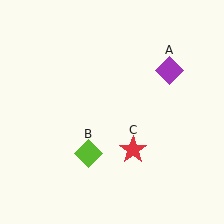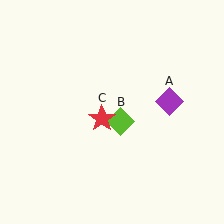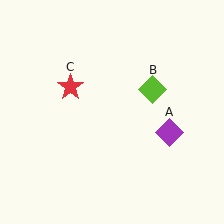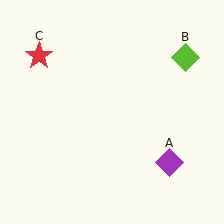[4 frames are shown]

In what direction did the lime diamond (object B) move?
The lime diamond (object B) moved up and to the right.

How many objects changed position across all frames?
3 objects changed position: purple diamond (object A), lime diamond (object B), red star (object C).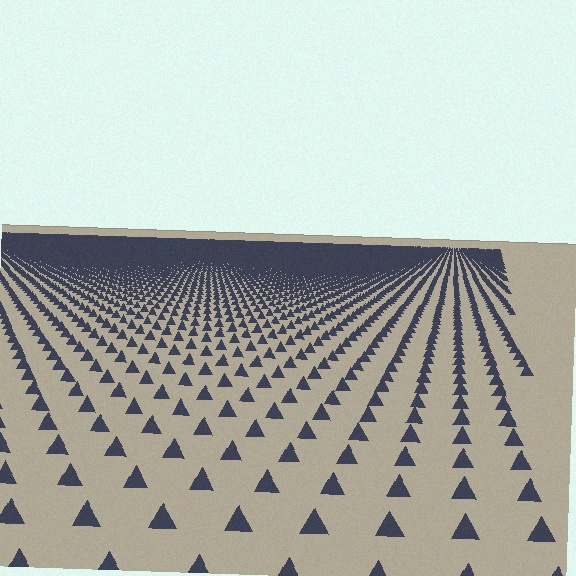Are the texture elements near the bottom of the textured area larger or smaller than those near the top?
Larger. Near the bottom, elements are closer to the viewer and appear at a bigger on-screen size.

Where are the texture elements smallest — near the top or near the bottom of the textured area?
Near the top.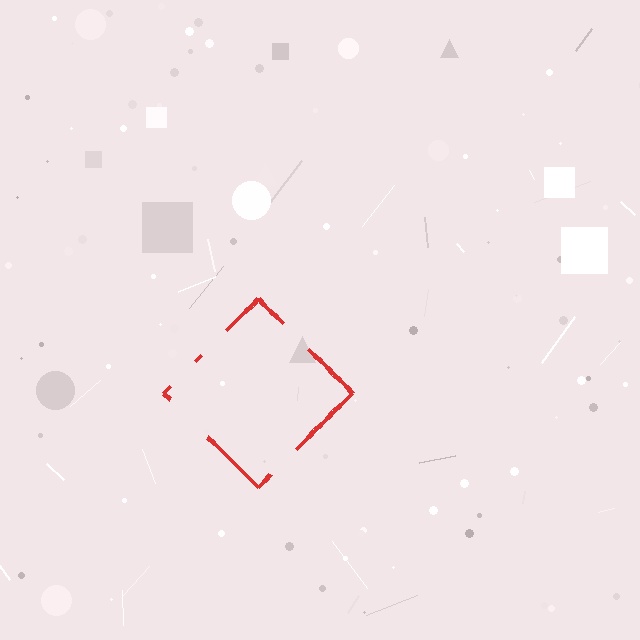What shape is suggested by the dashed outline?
The dashed outline suggests a diamond.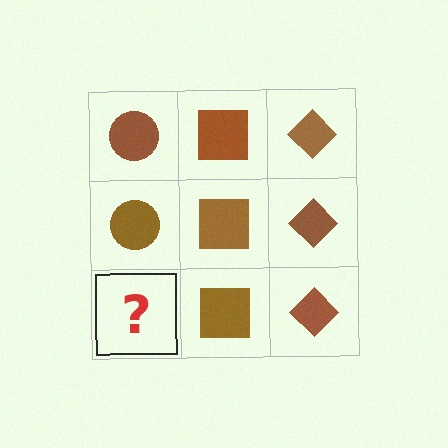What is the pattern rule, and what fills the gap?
The rule is that each column has a consistent shape. The gap should be filled with a brown circle.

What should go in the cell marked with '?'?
The missing cell should contain a brown circle.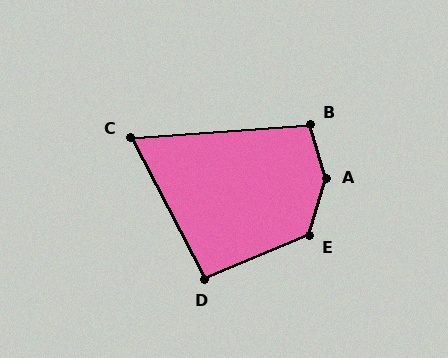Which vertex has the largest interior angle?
A, at approximately 147 degrees.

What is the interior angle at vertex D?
Approximately 95 degrees (approximately right).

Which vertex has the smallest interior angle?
C, at approximately 67 degrees.